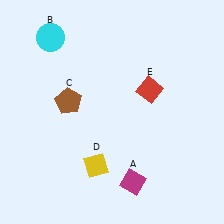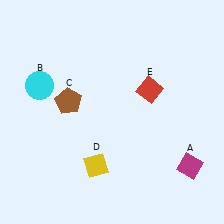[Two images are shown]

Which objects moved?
The objects that moved are: the magenta diamond (A), the cyan circle (B).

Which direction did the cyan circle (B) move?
The cyan circle (B) moved down.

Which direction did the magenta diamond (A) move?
The magenta diamond (A) moved right.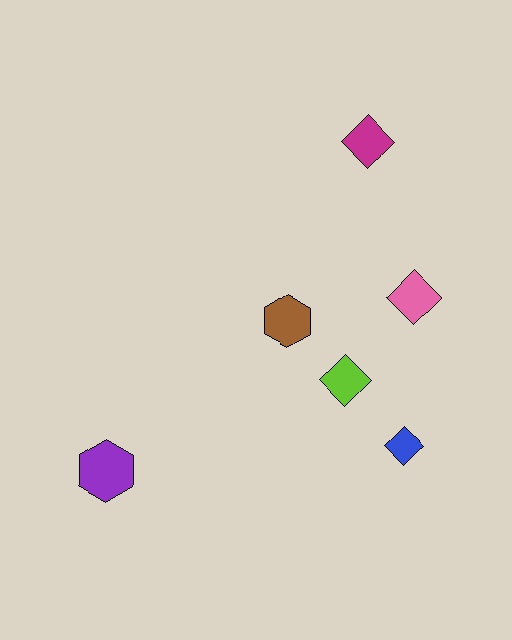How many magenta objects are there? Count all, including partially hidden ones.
There is 1 magenta object.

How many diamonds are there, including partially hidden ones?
There are 4 diamonds.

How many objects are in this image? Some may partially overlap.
There are 6 objects.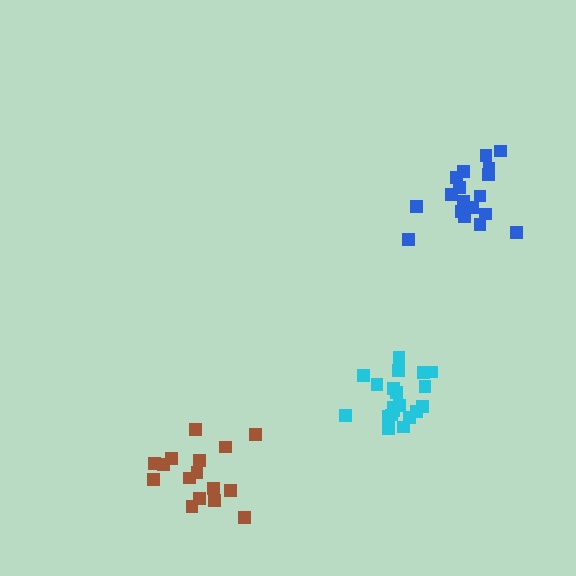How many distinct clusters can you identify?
There are 3 distinct clusters.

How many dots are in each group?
Group 1: 16 dots, Group 2: 20 dots, Group 3: 18 dots (54 total).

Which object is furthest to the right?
The blue cluster is rightmost.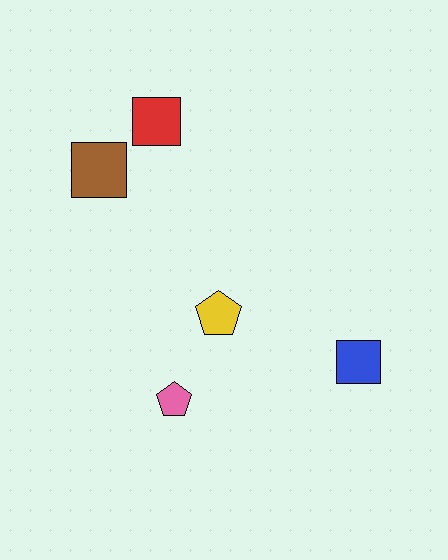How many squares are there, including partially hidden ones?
There are 3 squares.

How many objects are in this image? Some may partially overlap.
There are 5 objects.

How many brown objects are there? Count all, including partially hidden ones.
There is 1 brown object.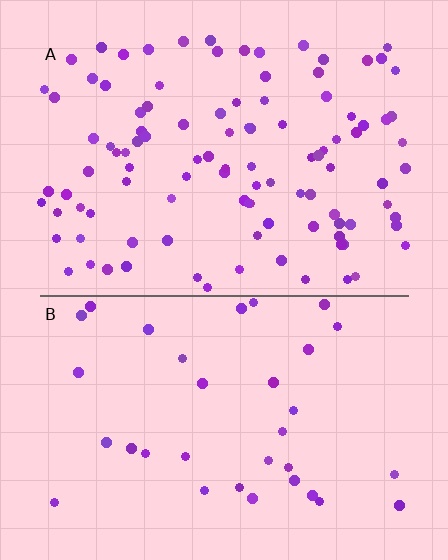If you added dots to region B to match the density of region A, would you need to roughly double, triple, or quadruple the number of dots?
Approximately triple.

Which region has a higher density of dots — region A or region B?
A (the top).